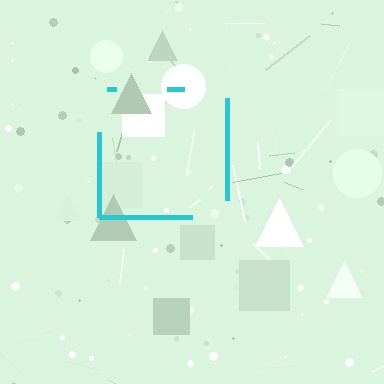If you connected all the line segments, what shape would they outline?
They would outline a square.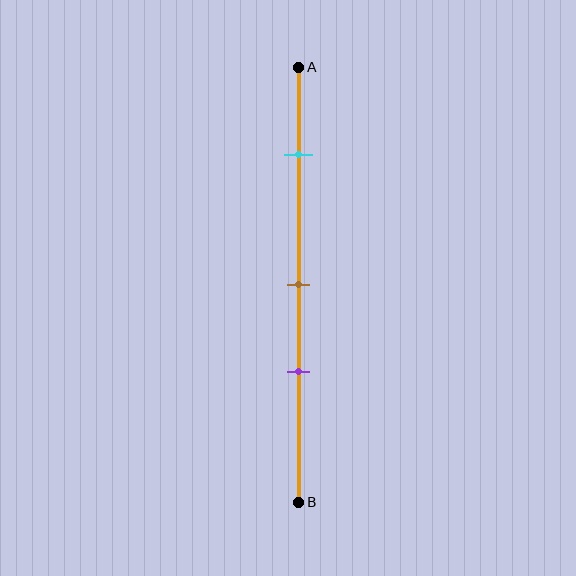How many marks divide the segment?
There are 3 marks dividing the segment.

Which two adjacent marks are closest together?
The brown and purple marks are the closest adjacent pair.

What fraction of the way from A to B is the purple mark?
The purple mark is approximately 70% (0.7) of the way from A to B.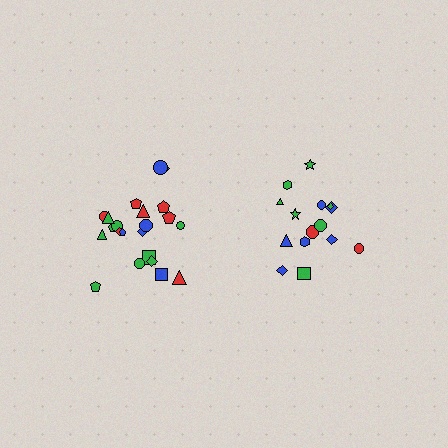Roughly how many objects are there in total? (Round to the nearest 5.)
Roughly 35 objects in total.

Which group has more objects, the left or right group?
The left group.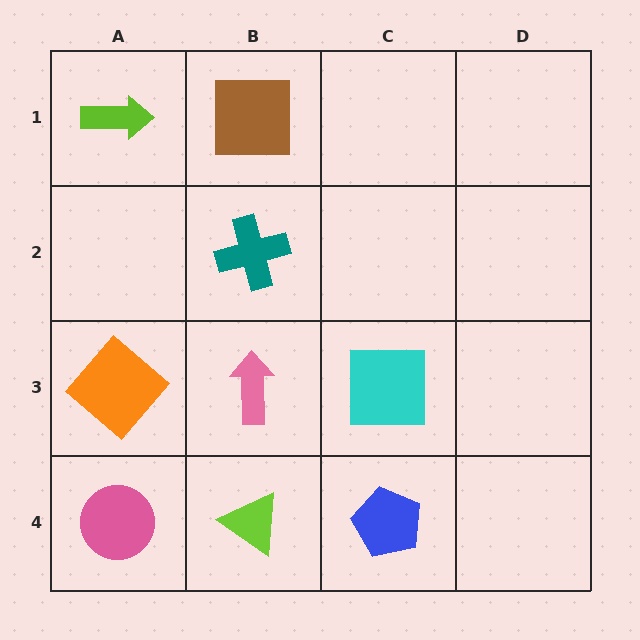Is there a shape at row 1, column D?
No, that cell is empty.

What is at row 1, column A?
A lime arrow.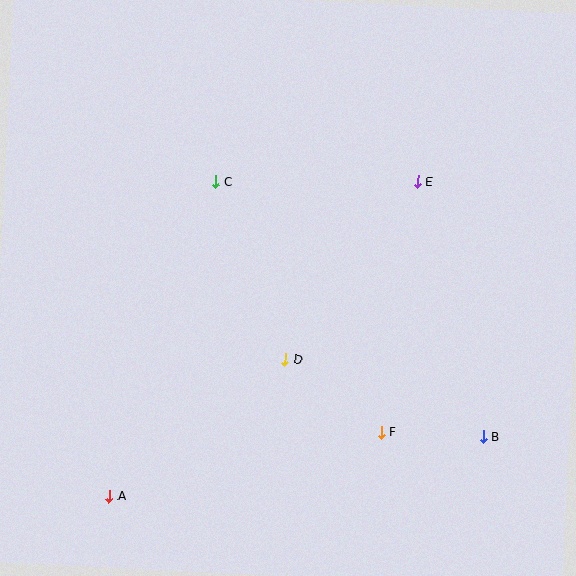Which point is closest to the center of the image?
Point D at (285, 359) is closest to the center.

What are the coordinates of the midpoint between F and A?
The midpoint between F and A is at (246, 464).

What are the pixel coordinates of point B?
Point B is at (483, 437).